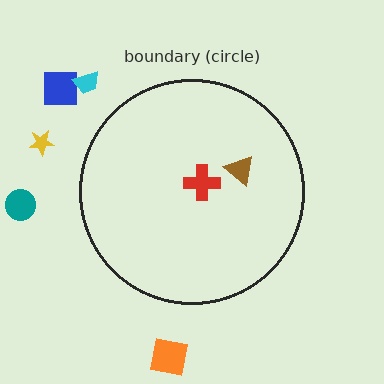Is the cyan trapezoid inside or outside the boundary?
Outside.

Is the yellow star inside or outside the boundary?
Outside.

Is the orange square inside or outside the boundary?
Outside.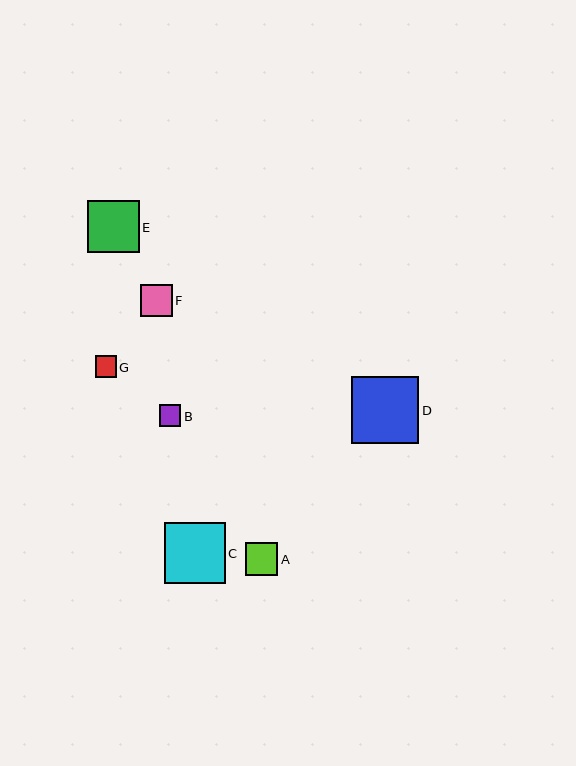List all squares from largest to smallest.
From largest to smallest: D, C, E, A, F, B, G.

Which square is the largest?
Square D is the largest with a size of approximately 67 pixels.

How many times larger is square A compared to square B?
Square A is approximately 1.5 times the size of square B.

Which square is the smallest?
Square G is the smallest with a size of approximately 21 pixels.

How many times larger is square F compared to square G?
Square F is approximately 1.5 times the size of square G.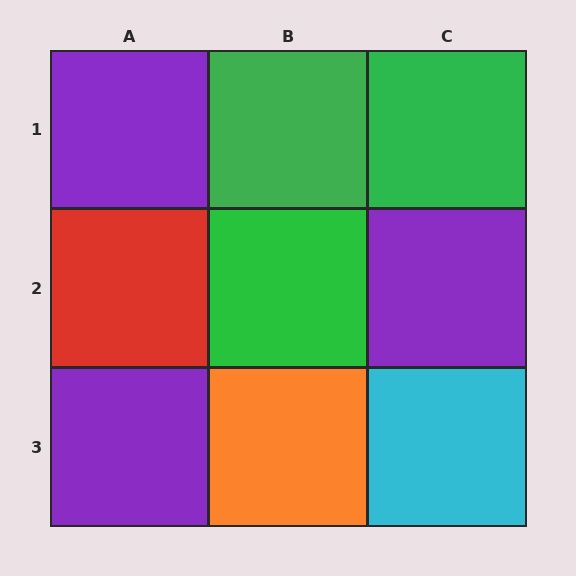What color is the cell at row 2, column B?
Green.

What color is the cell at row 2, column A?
Red.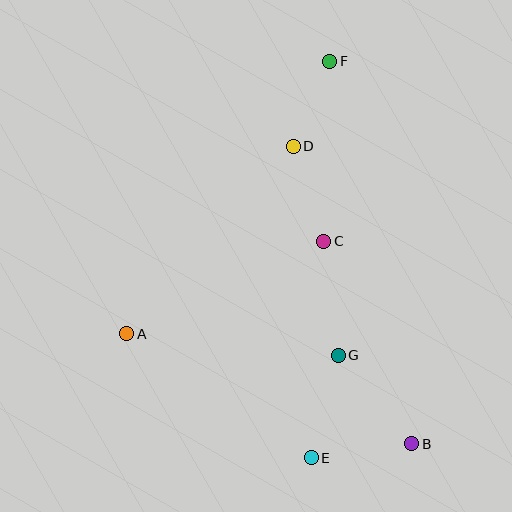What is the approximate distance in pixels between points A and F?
The distance between A and F is approximately 339 pixels.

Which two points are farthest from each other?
Points E and F are farthest from each other.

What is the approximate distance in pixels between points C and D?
The distance between C and D is approximately 100 pixels.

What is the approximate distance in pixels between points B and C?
The distance between B and C is approximately 221 pixels.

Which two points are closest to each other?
Points D and F are closest to each other.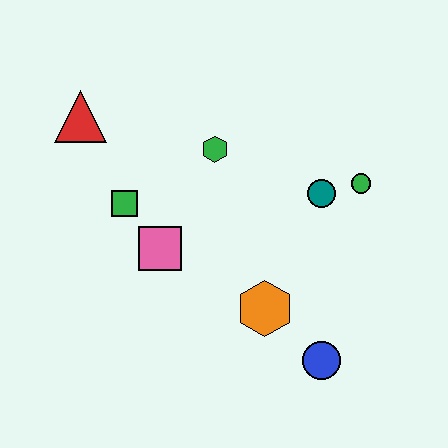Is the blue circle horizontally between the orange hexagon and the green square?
No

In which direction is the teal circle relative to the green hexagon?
The teal circle is to the right of the green hexagon.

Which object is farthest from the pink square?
The green circle is farthest from the pink square.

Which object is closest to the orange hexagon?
The blue circle is closest to the orange hexagon.